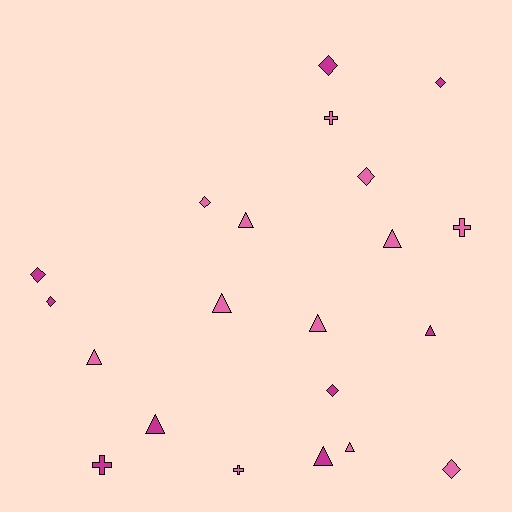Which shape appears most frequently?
Triangle, with 9 objects.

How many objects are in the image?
There are 21 objects.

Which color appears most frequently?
Pink, with 12 objects.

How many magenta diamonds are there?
There are 5 magenta diamonds.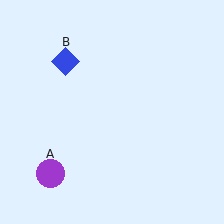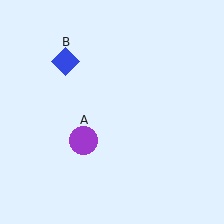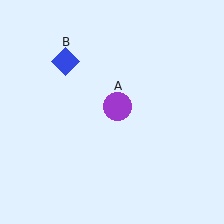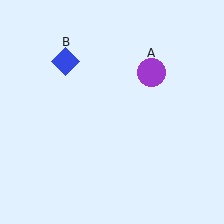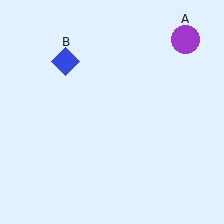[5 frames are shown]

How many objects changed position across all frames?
1 object changed position: purple circle (object A).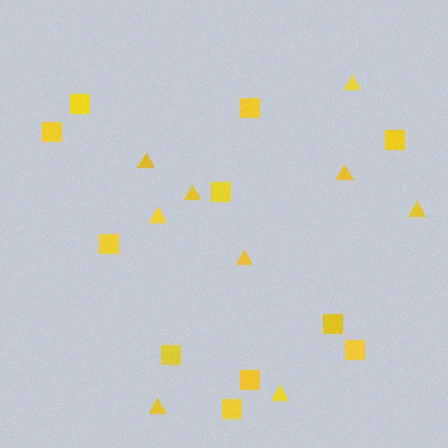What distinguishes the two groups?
There are 2 groups: one group of squares (11) and one group of triangles (9).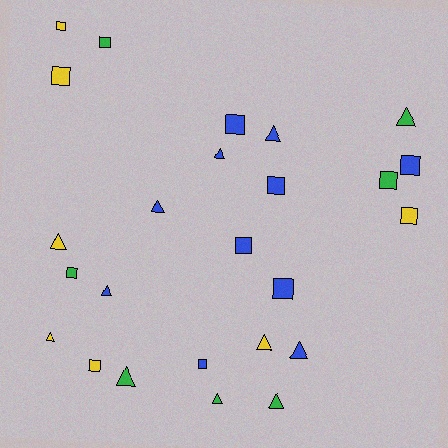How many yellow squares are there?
There are 4 yellow squares.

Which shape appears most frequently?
Square, with 13 objects.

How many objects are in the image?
There are 25 objects.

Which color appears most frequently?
Blue, with 11 objects.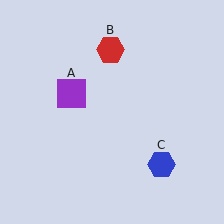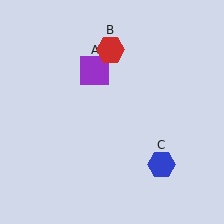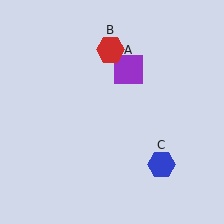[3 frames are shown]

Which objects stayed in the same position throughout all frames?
Red hexagon (object B) and blue hexagon (object C) remained stationary.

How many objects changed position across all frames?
1 object changed position: purple square (object A).